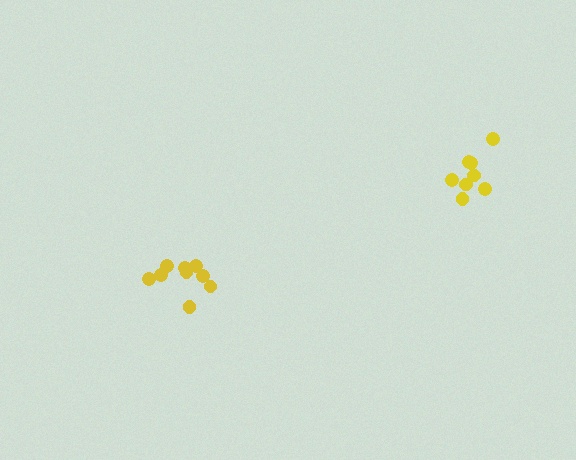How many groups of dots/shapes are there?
There are 2 groups.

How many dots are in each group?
Group 1: 9 dots, Group 2: 8 dots (17 total).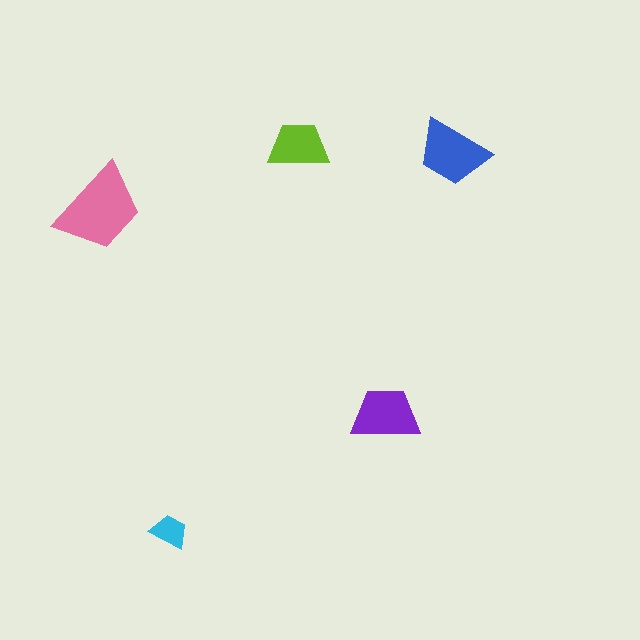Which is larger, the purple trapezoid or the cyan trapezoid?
The purple one.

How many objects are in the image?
There are 5 objects in the image.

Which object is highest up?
The lime trapezoid is topmost.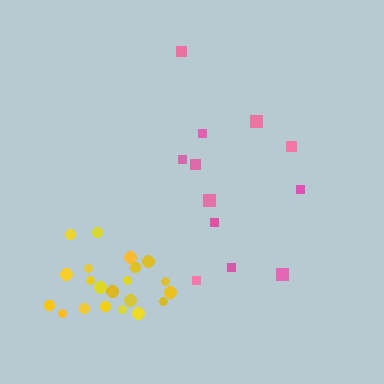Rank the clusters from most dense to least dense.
yellow, pink.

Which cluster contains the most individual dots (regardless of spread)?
Yellow (21).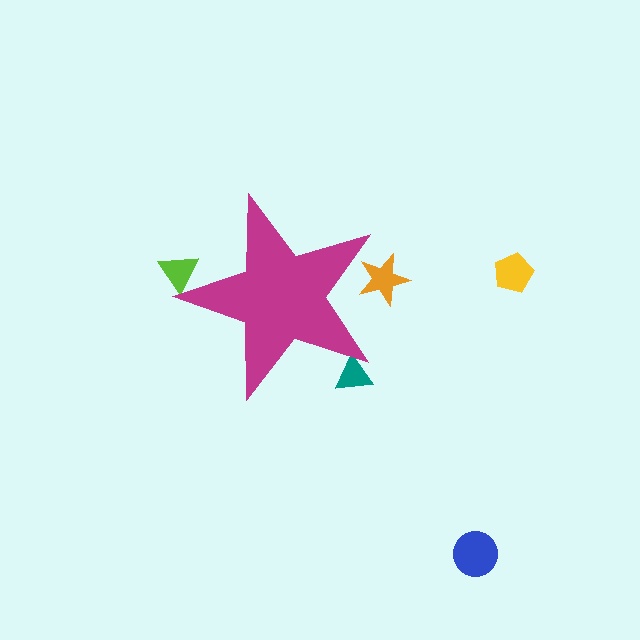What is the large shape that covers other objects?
A magenta star.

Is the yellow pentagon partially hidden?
No, the yellow pentagon is fully visible.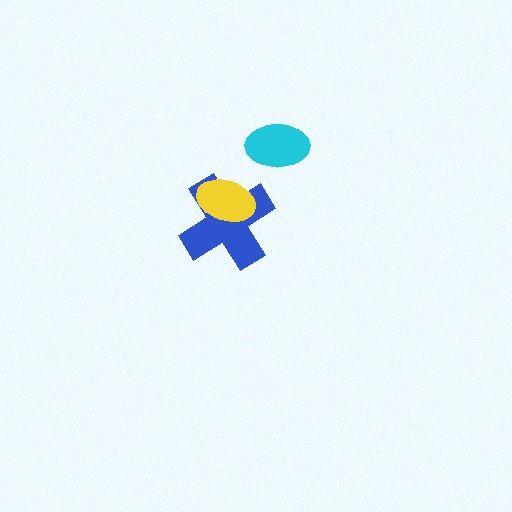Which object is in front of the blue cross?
The yellow ellipse is in front of the blue cross.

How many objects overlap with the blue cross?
1 object overlaps with the blue cross.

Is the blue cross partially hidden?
Yes, it is partially covered by another shape.